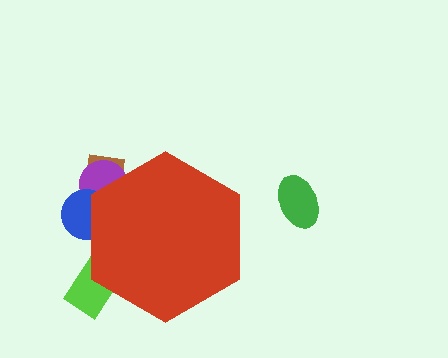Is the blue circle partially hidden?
Yes, the blue circle is partially hidden behind the red hexagon.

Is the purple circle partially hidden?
Yes, the purple circle is partially hidden behind the red hexagon.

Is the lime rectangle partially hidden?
Yes, the lime rectangle is partially hidden behind the red hexagon.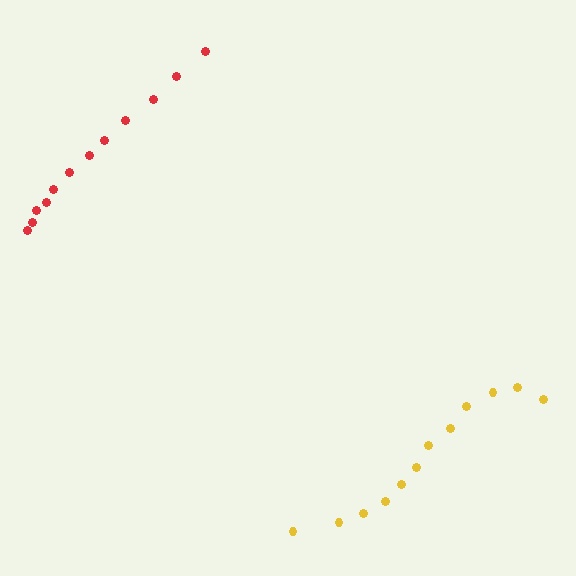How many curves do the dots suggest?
There are 2 distinct paths.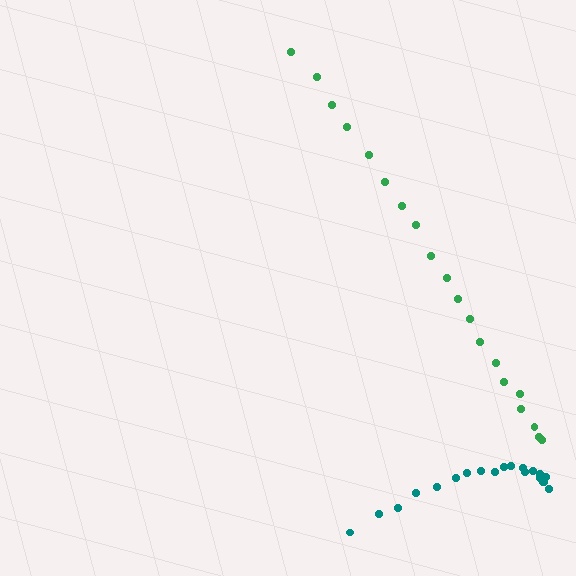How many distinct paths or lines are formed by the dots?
There are 2 distinct paths.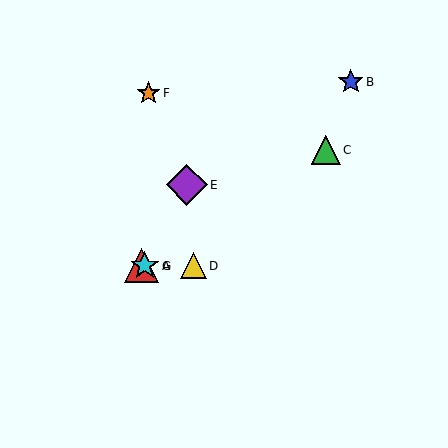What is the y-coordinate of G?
Object G is at y≈266.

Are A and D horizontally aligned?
Yes, both are at y≈266.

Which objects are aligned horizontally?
Objects A, D, G are aligned horizontally.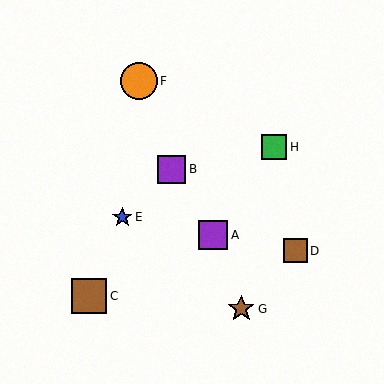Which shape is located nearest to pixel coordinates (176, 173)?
The purple square (labeled B) at (172, 169) is nearest to that location.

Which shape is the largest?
The orange circle (labeled F) is the largest.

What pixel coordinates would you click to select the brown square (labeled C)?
Click at (89, 296) to select the brown square C.